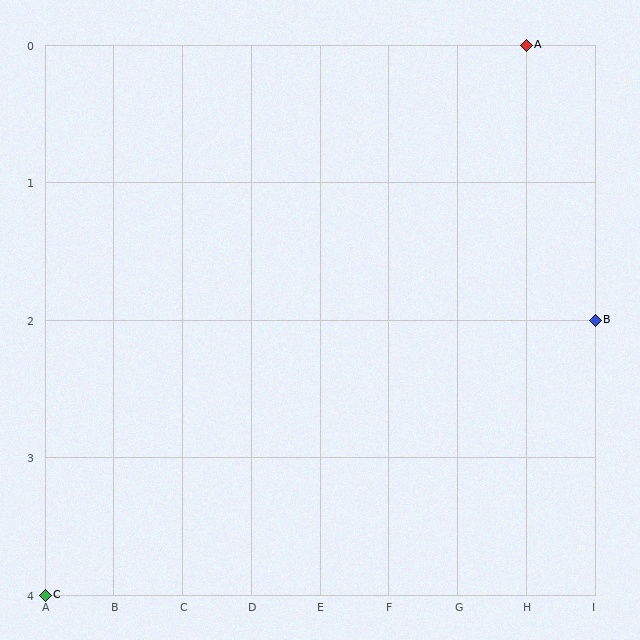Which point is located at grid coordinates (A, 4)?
Point C is at (A, 4).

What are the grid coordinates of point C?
Point C is at grid coordinates (A, 4).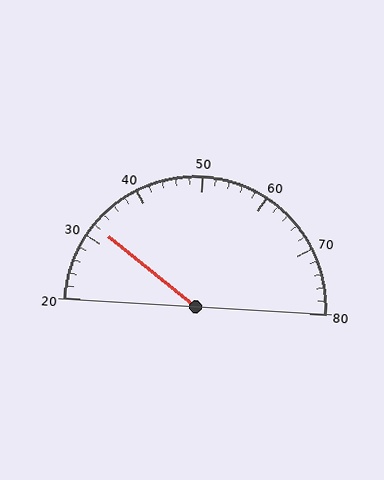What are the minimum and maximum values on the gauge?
The gauge ranges from 20 to 80.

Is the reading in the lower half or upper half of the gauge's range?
The reading is in the lower half of the range (20 to 80).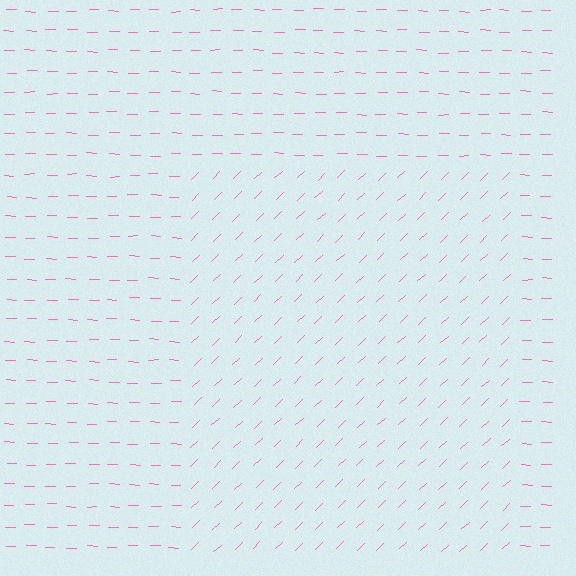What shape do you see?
I see a rectangle.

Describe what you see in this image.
The image is filled with small pink line segments. A rectangle region in the image has lines oriented differently from the surrounding lines, creating a visible texture boundary.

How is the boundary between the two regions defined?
The boundary is defined purely by a change in line orientation (approximately 45 degrees difference). All lines are the same color and thickness.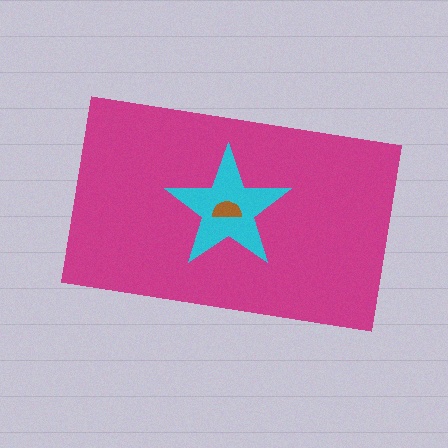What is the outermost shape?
The magenta rectangle.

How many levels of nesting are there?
3.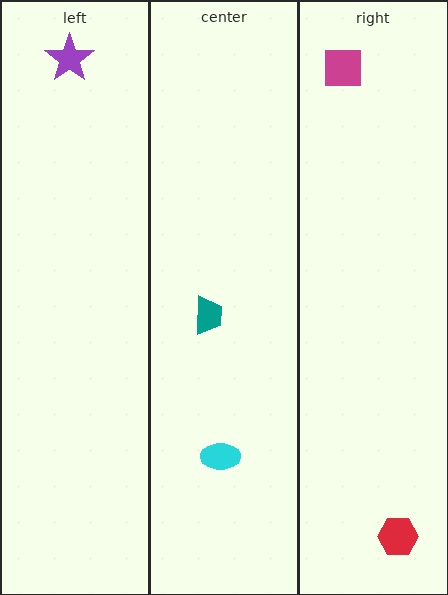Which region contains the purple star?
The left region.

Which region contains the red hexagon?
The right region.